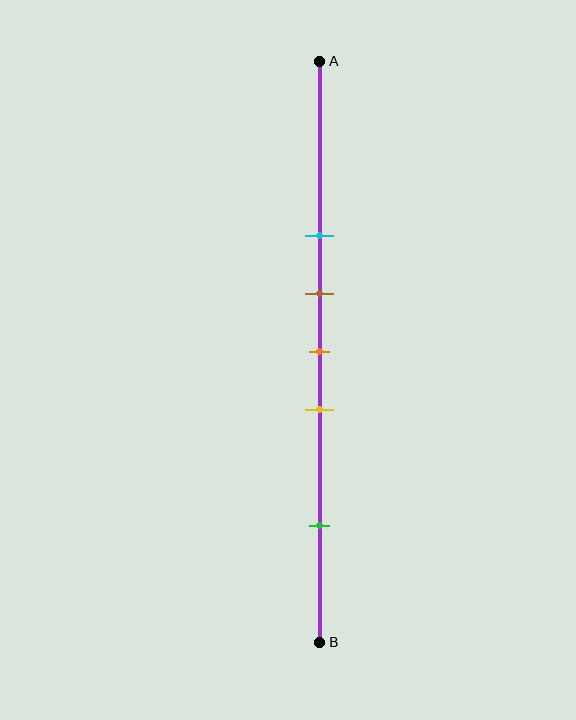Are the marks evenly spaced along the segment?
No, the marks are not evenly spaced.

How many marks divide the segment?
There are 5 marks dividing the segment.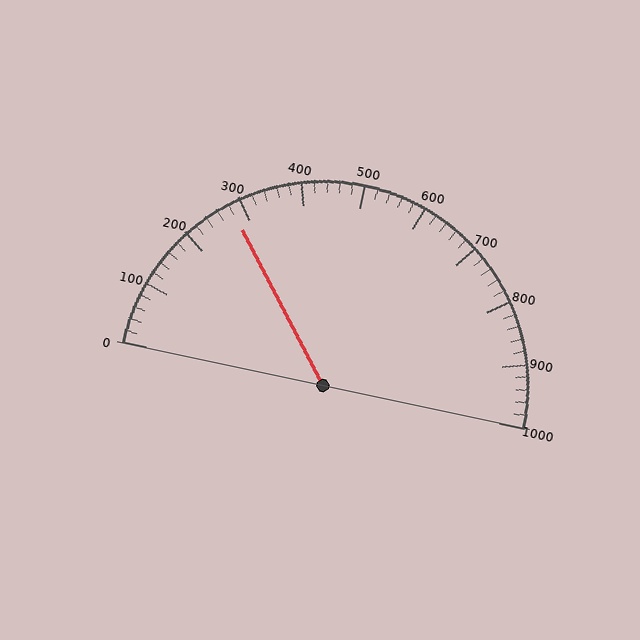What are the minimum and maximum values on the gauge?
The gauge ranges from 0 to 1000.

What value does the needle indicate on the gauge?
The needle indicates approximately 280.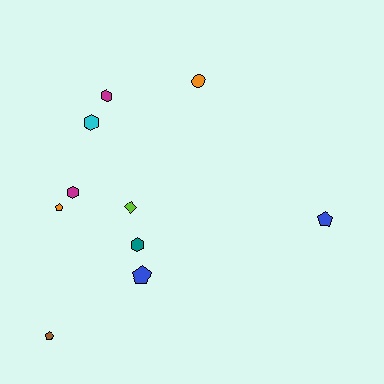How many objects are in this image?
There are 10 objects.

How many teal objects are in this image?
There is 1 teal object.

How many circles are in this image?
There is 1 circle.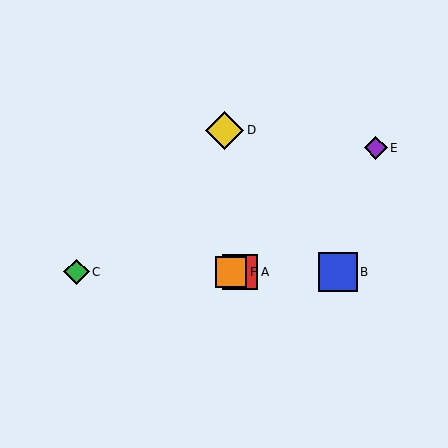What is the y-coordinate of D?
Object D is at y≈130.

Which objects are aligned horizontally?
Objects A, B, C, F are aligned horizontally.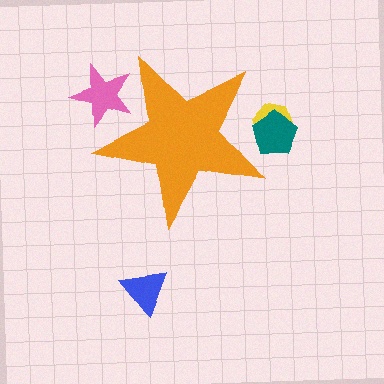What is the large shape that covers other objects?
An orange star.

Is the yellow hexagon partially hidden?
Yes, the yellow hexagon is partially hidden behind the orange star.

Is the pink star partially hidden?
Yes, the pink star is partially hidden behind the orange star.